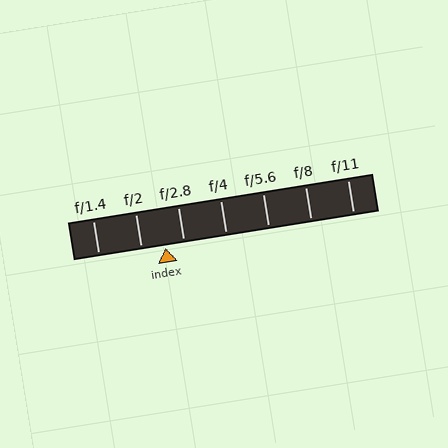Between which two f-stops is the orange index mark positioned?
The index mark is between f/2 and f/2.8.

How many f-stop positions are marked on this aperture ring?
There are 7 f-stop positions marked.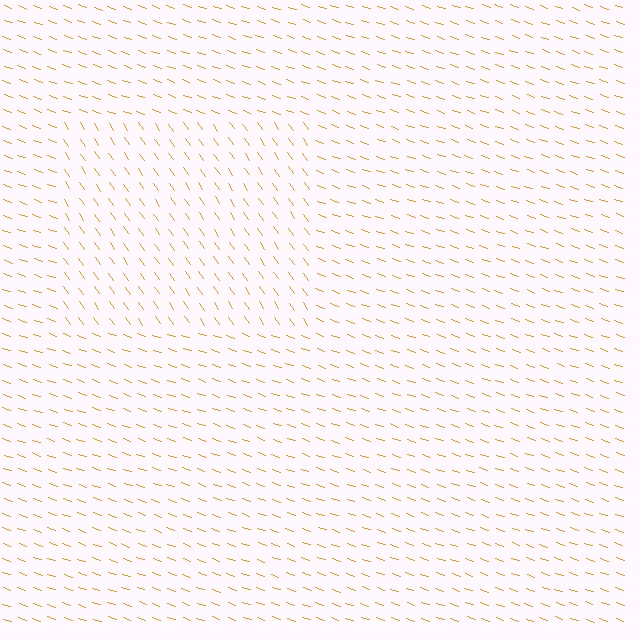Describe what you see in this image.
The image is filled with small orange line segments. A rectangle region in the image has lines oriented differently from the surrounding lines, creating a visible texture boundary.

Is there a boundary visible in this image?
Yes, there is a texture boundary formed by a change in line orientation.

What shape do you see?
I see a rectangle.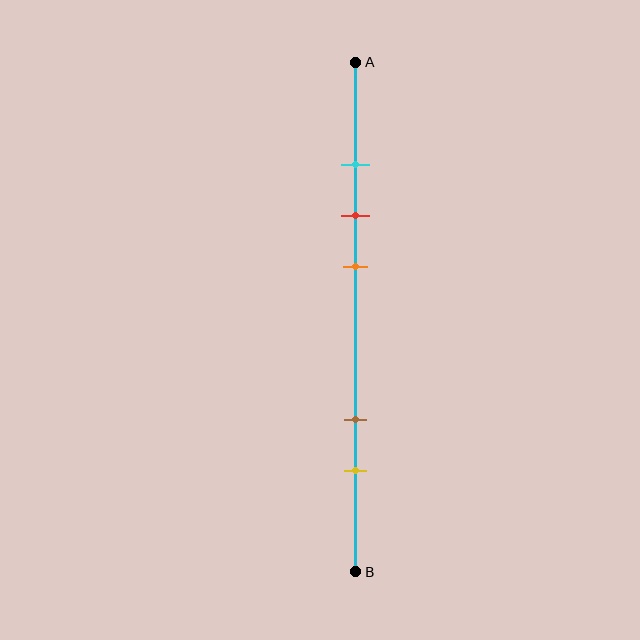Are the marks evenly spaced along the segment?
No, the marks are not evenly spaced.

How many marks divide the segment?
There are 5 marks dividing the segment.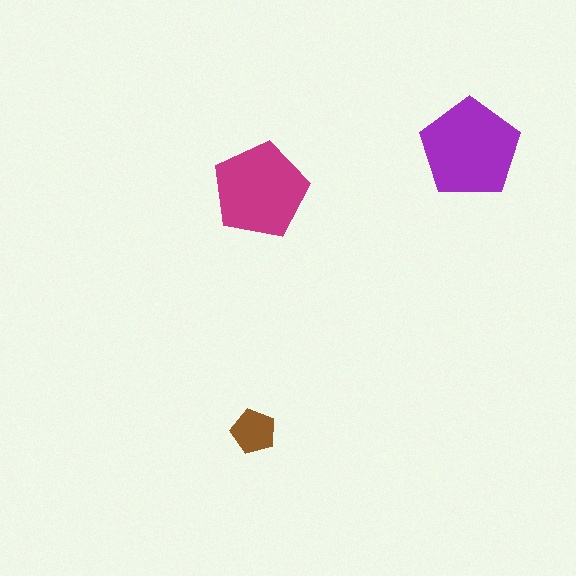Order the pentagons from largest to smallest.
the purple one, the magenta one, the brown one.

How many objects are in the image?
There are 3 objects in the image.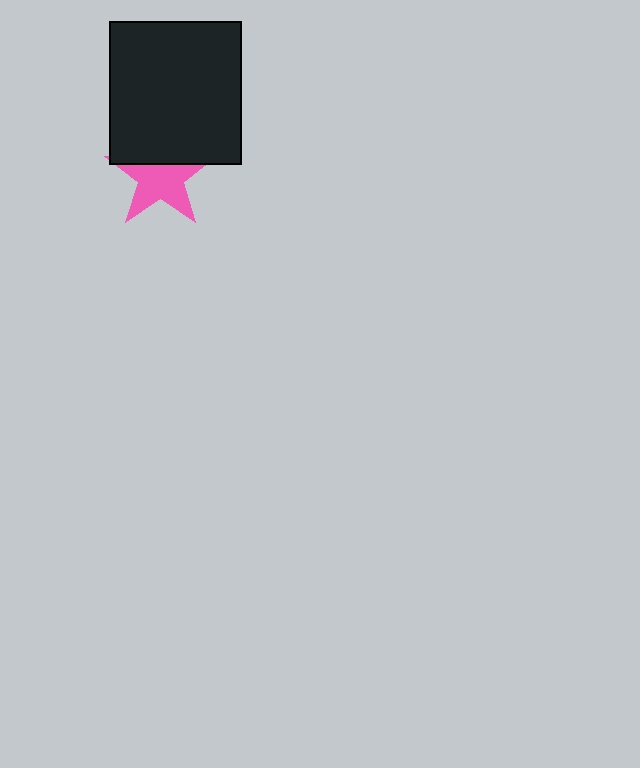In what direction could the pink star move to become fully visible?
The pink star could move down. That would shift it out from behind the black rectangle entirely.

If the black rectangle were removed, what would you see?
You would see the complete pink star.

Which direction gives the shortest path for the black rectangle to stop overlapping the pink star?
Moving up gives the shortest separation.